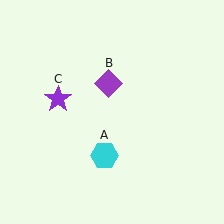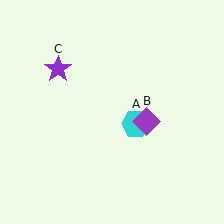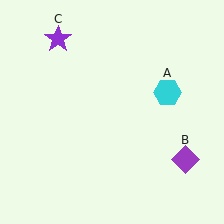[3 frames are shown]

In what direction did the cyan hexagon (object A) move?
The cyan hexagon (object A) moved up and to the right.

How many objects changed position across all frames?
3 objects changed position: cyan hexagon (object A), purple diamond (object B), purple star (object C).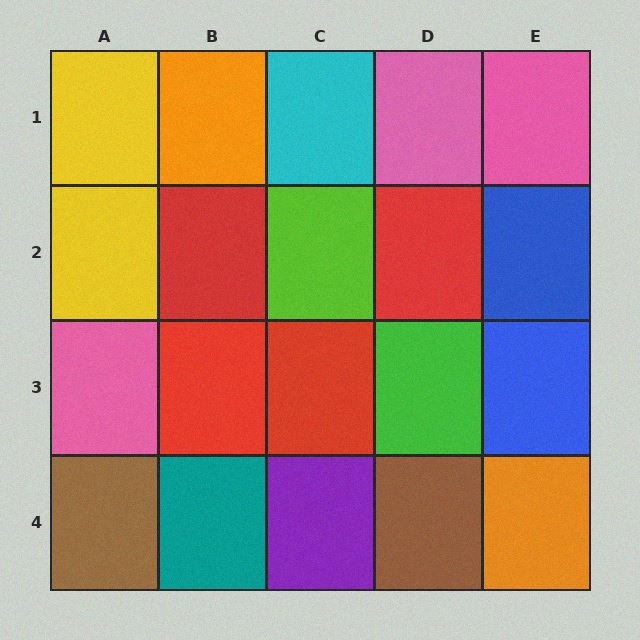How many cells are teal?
1 cell is teal.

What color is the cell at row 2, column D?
Red.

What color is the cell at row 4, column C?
Purple.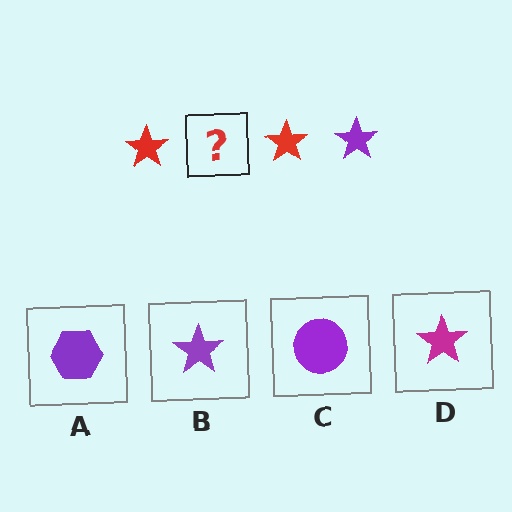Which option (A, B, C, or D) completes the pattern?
B.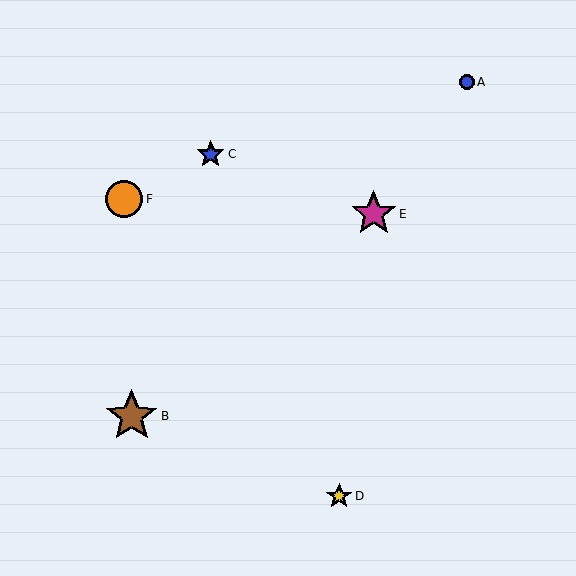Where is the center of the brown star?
The center of the brown star is at (132, 416).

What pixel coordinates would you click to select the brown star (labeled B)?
Click at (132, 416) to select the brown star B.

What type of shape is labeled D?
Shape D is a yellow star.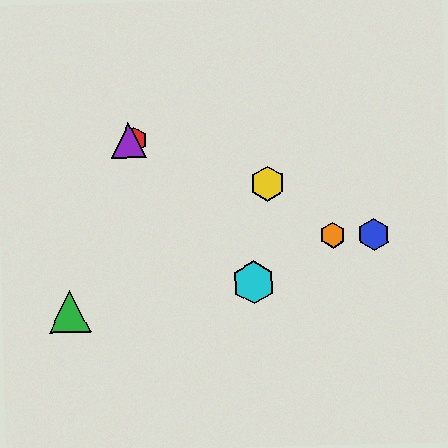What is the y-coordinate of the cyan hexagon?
The cyan hexagon is at y≈283.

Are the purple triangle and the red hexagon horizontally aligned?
Yes, both are at y≈140.